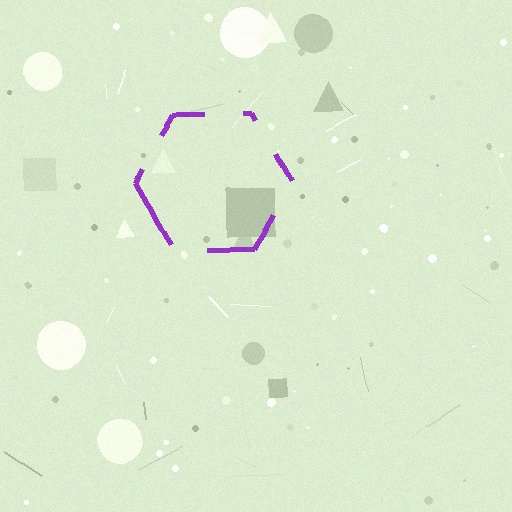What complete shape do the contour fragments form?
The contour fragments form a hexagon.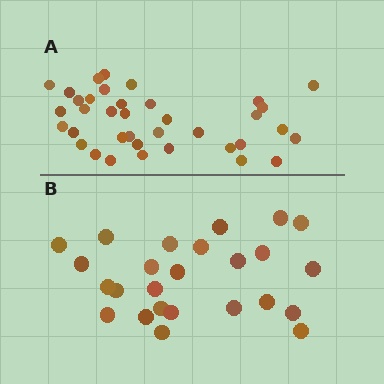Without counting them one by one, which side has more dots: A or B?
Region A (the top region) has more dots.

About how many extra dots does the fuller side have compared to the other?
Region A has roughly 12 or so more dots than region B.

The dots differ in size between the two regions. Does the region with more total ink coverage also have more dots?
No. Region B has more total ink coverage because its dots are larger, but region A actually contains more individual dots. Total area can be misleading — the number of items is what matters here.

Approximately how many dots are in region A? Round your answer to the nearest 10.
About 40 dots. (The exact count is 37, which rounds to 40.)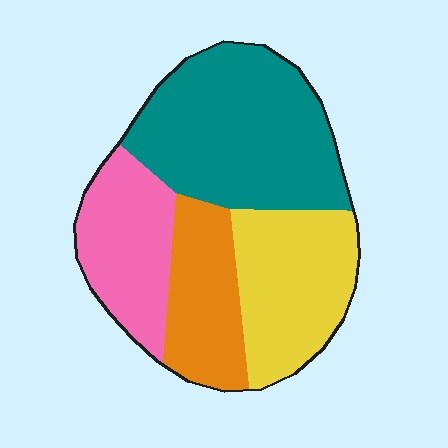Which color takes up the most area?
Teal, at roughly 40%.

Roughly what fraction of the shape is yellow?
Yellow takes up about one quarter (1/4) of the shape.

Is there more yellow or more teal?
Teal.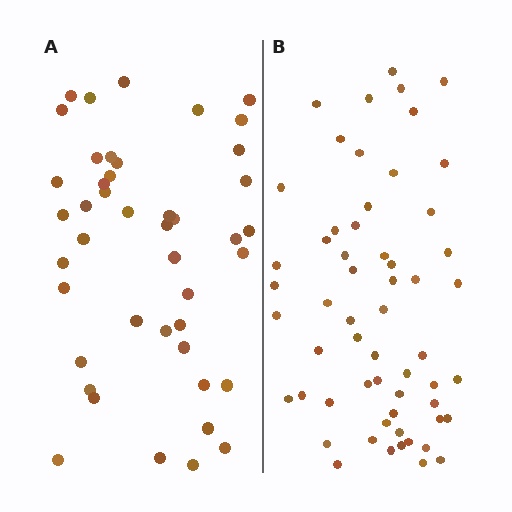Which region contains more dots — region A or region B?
Region B (the right region) has more dots.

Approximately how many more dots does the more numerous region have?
Region B has approximately 15 more dots than region A.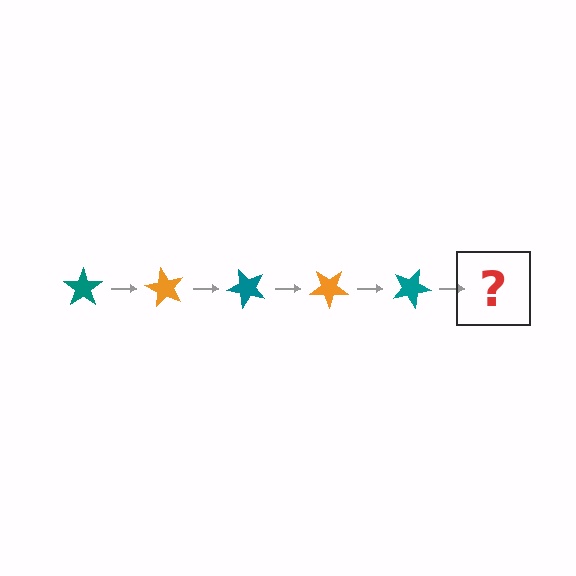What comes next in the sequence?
The next element should be an orange star, rotated 300 degrees from the start.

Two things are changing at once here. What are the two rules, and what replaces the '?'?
The two rules are that it rotates 60 degrees each step and the color cycles through teal and orange. The '?' should be an orange star, rotated 300 degrees from the start.